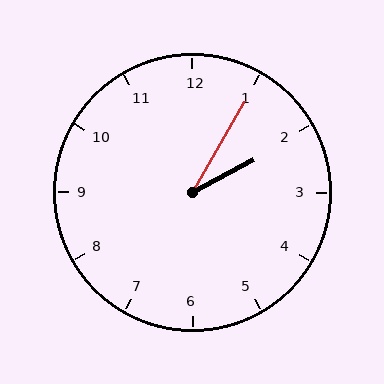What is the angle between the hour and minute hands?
Approximately 32 degrees.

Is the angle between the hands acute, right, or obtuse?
It is acute.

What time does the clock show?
2:05.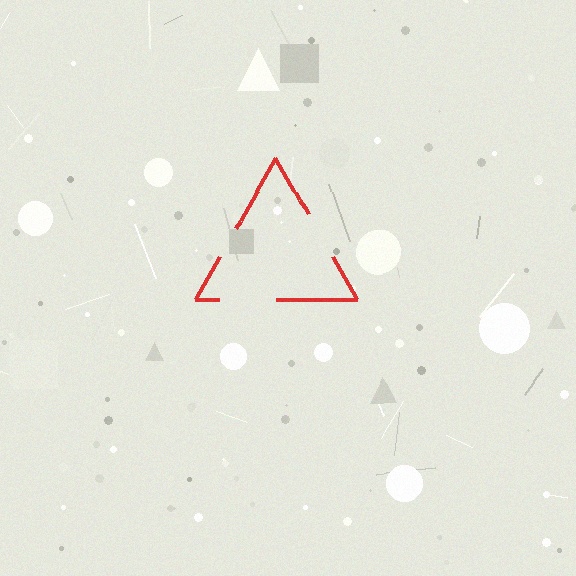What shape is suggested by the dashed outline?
The dashed outline suggests a triangle.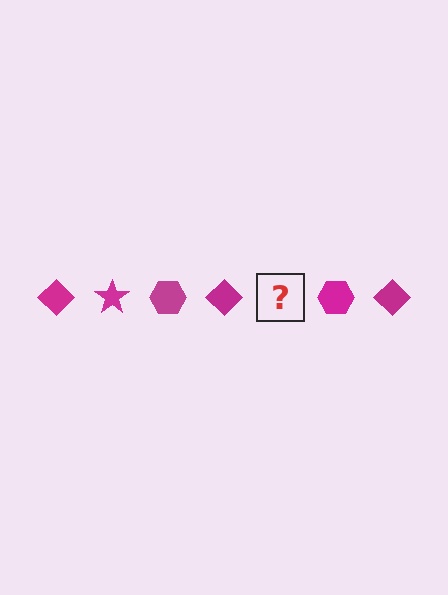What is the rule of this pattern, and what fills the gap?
The rule is that the pattern cycles through diamond, star, hexagon shapes in magenta. The gap should be filled with a magenta star.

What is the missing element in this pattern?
The missing element is a magenta star.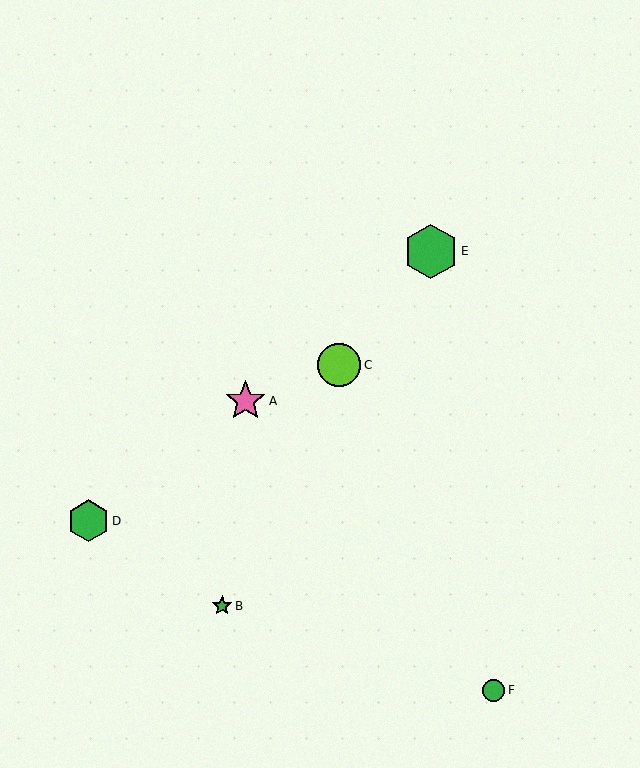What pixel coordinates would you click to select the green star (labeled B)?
Click at (222, 606) to select the green star B.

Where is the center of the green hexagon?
The center of the green hexagon is at (431, 251).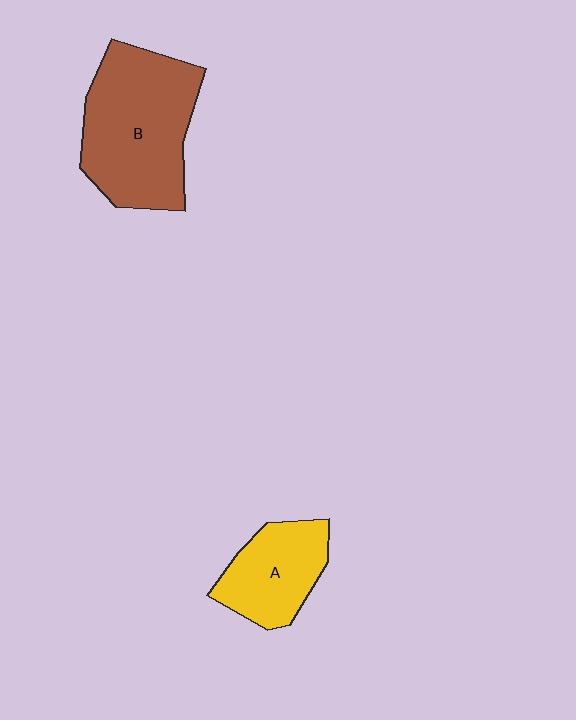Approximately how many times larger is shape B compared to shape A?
Approximately 1.8 times.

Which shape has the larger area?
Shape B (brown).